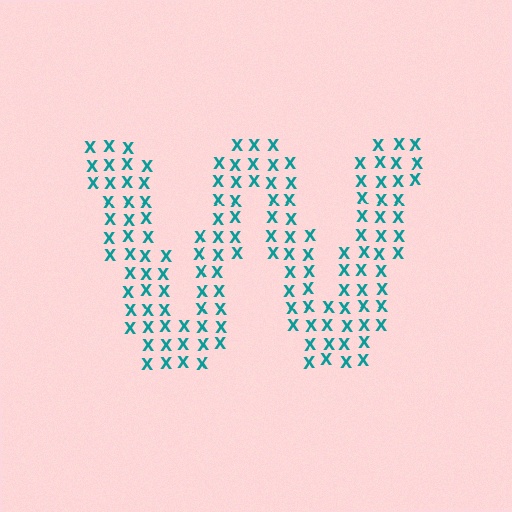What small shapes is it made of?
It is made of small letter X's.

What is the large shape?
The large shape is the letter W.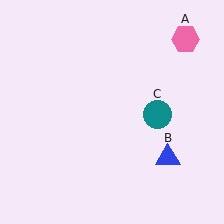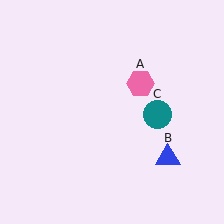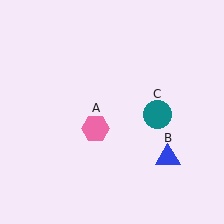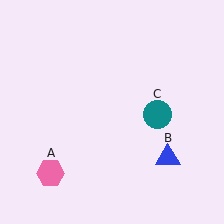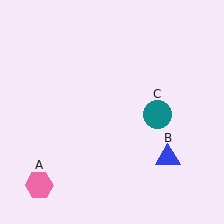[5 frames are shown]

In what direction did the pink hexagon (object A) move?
The pink hexagon (object A) moved down and to the left.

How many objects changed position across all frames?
1 object changed position: pink hexagon (object A).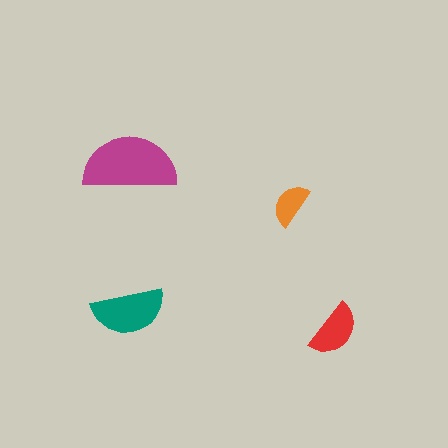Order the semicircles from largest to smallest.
the magenta one, the teal one, the red one, the orange one.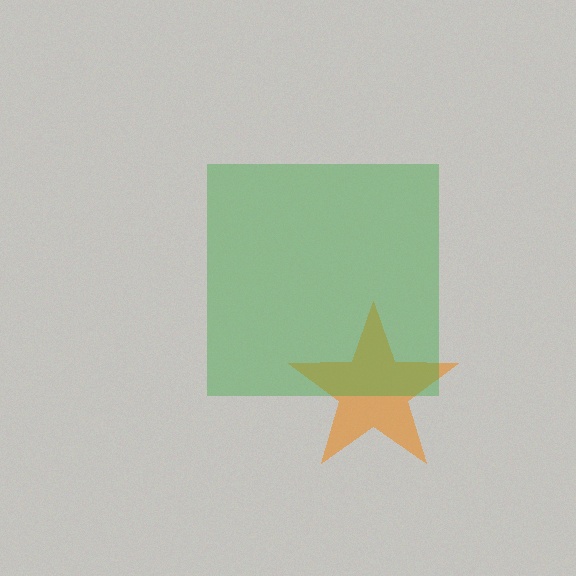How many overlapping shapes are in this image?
There are 2 overlapping shapes in the image.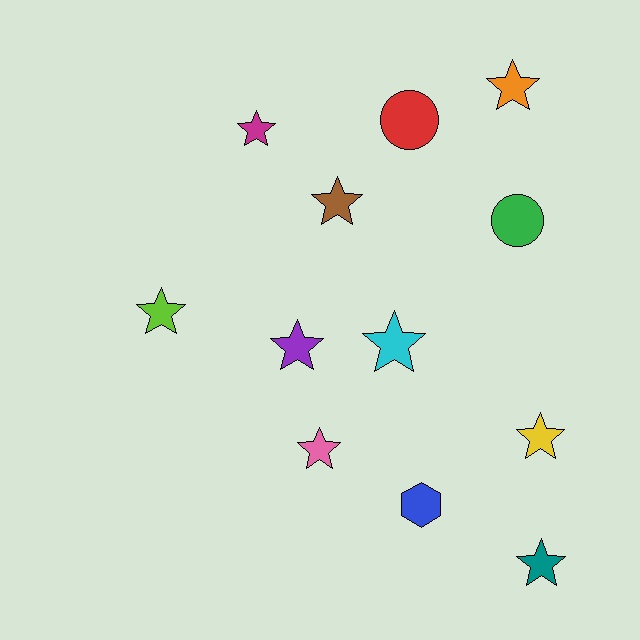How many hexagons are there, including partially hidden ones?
There is 1 hexagon.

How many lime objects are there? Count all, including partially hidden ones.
There is 1 lime object.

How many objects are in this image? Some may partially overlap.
There are 12 objects.